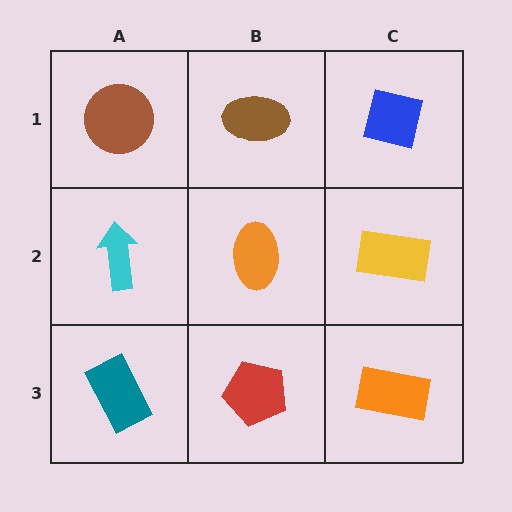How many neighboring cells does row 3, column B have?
3.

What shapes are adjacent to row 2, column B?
A brown ellipse (row 1, column B), a red pentagon (row 3, column B), a cyan arrow (row 2, column A), a yellow rectangle (row 2, column C).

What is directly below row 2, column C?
An orange rectangle.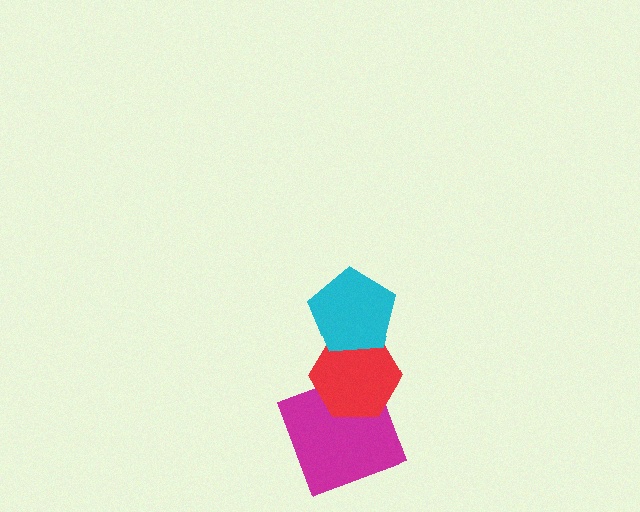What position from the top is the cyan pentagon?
The cyan pentagon is 1st from the top.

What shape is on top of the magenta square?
The red hexagon is on top of the magenta square.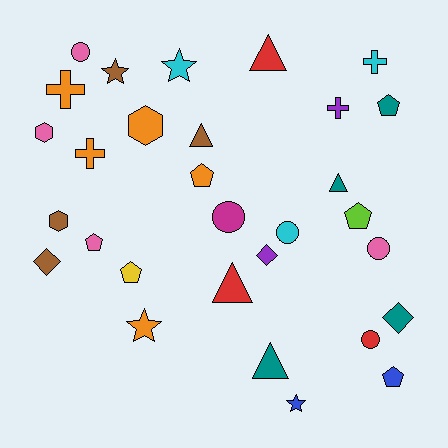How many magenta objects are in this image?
There is 1 magenta object.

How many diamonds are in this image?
There are 3 diamonds.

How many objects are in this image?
There are 30 objects.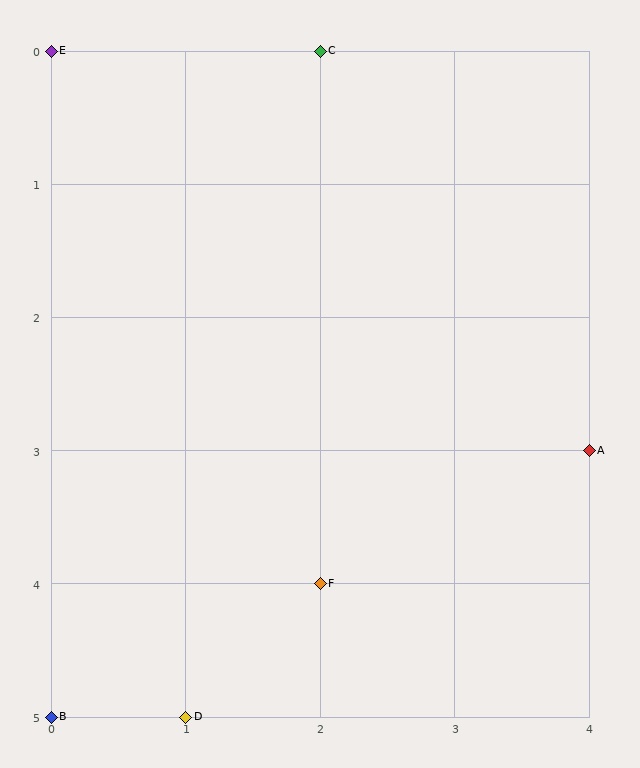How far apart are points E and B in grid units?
Points E and B are 5 rows apart.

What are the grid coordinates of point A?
Point A is at grid coordinates (4, 3).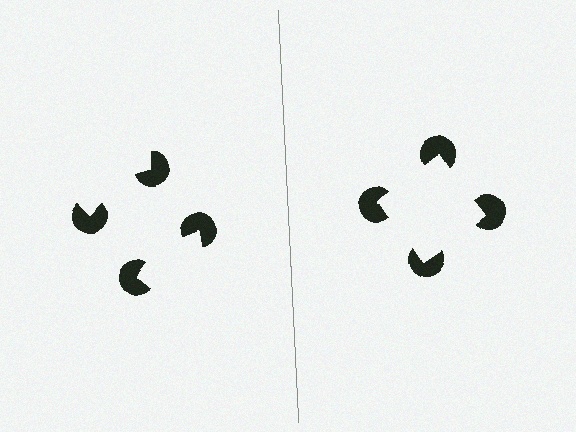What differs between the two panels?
The pac-man discs are positioned identically on both sides; only the wedge orientations differ. On the right they align to a square; on the left they are misaligned.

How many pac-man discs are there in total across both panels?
8 — 4 on each side.